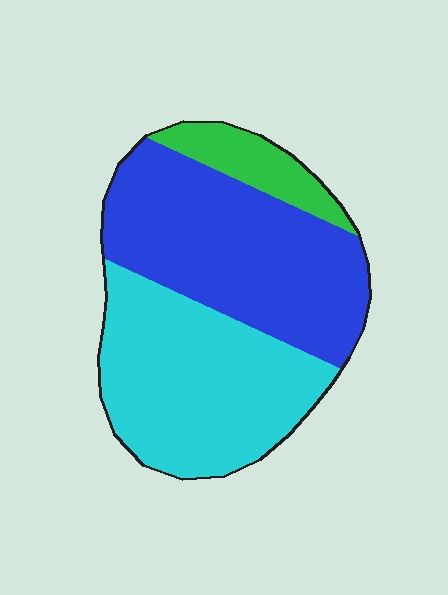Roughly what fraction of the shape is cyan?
Cyan takes up about two fifths (2/5) of the shape.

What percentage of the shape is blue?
Blue takes up about one half (1/2) of the shape.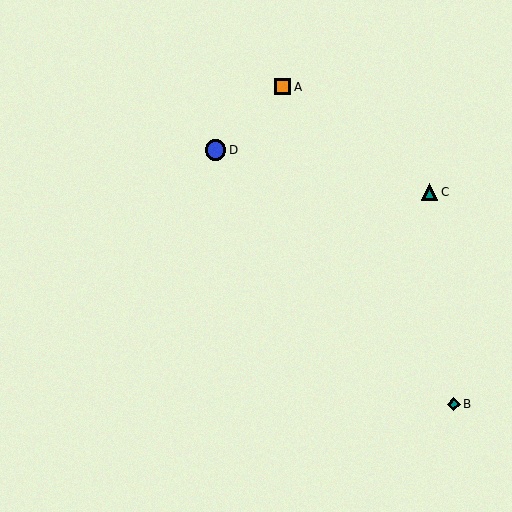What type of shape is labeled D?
Shape D is a blue circle.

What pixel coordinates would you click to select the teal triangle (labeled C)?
Click at (429, 192) to select the teal triangle C.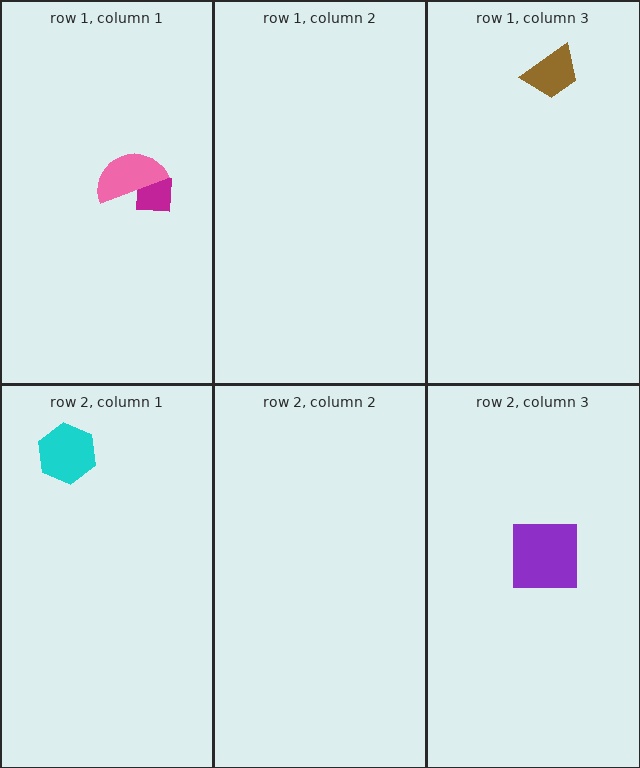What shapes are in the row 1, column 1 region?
The magenta square, the pink semicircle.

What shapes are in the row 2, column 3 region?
The purple square.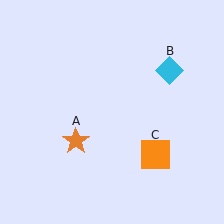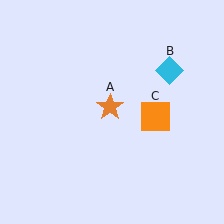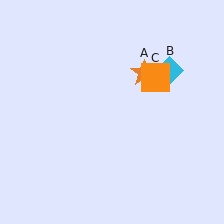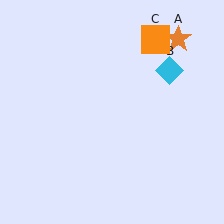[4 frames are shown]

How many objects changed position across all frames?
2 objects changed position: orange star (object A), orange square (object C).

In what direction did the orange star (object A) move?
The orange star (object A) moved up and to the right.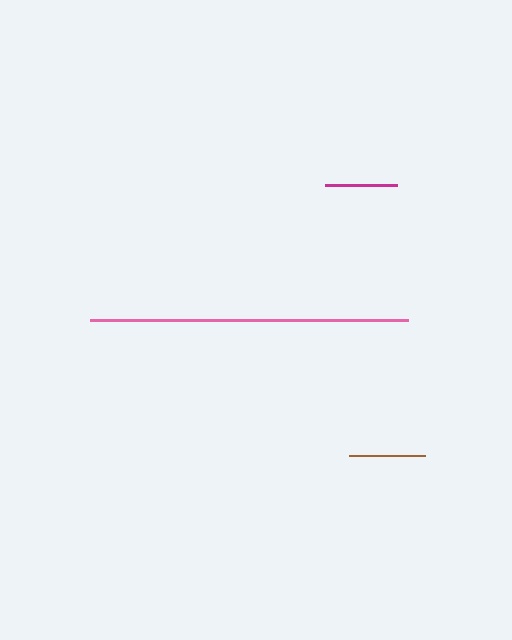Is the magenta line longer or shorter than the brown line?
The brown line is longer than the magenta line.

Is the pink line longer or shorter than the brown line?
The pink line is longer than the brown line.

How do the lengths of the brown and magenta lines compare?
The brown and magenta lines are approximately the same length.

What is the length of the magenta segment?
The magenta segment is approximately 72 pixels long.